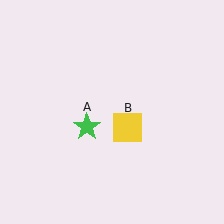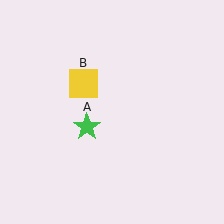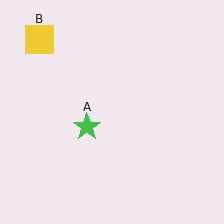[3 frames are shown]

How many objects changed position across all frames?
1 object changed position: yellow square (object B).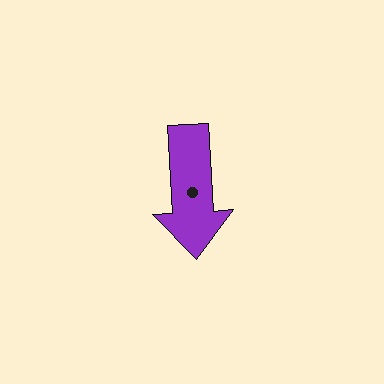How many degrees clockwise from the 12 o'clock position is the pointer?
Approximately 177 degrees.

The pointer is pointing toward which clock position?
Roughly 6 o'clock.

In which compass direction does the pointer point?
South.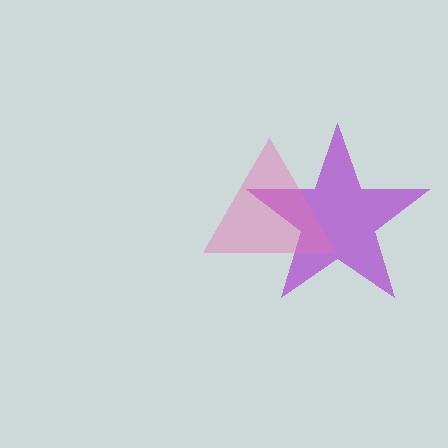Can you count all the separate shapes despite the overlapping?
Yes, there are 2 separate shapes.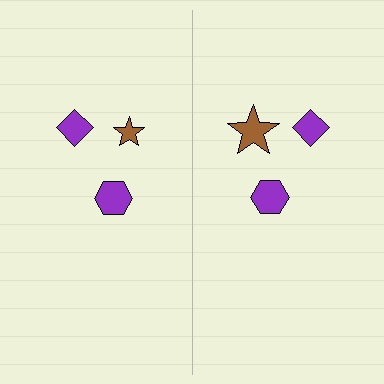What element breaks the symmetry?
The brown star on the right side has a different size than its mirror counterpart.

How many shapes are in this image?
There are 6 shapes in this image.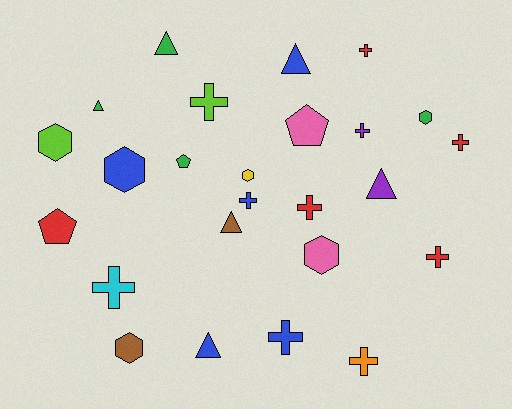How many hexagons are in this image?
There are 6 hexagons.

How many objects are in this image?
There are 25 objects.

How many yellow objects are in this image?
There is 1 yellow object.